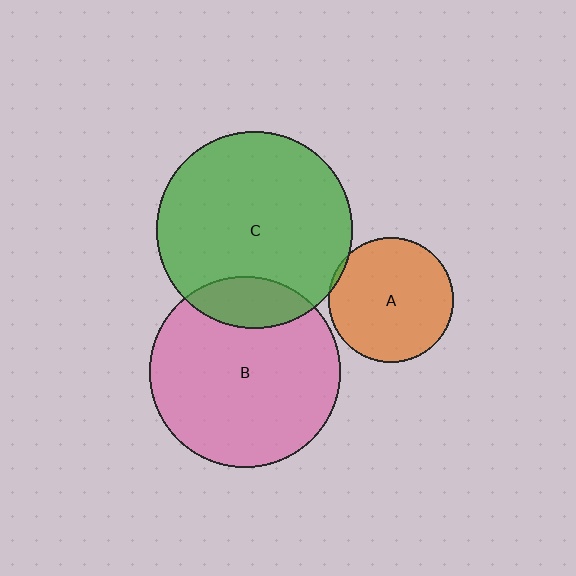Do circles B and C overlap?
Yes.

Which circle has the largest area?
Circle C (green).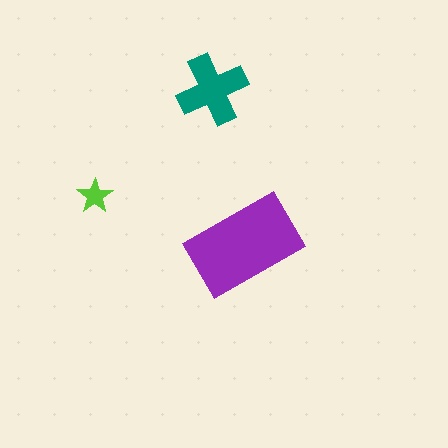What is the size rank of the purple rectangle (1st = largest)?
1st.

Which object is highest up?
The teal cross is topmost.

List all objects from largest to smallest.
The purple rectangle, the teal cross, the lime star.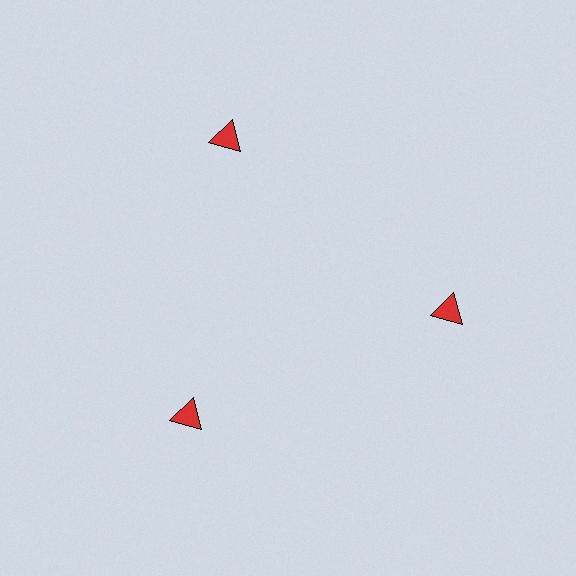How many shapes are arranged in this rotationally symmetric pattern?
There are 3 shapes, arranged in 3 groups of 1.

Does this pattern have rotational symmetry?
Yes, this pattern has 3-fold rotational symmetry. It looks the same after rotating 120 degrees around the center.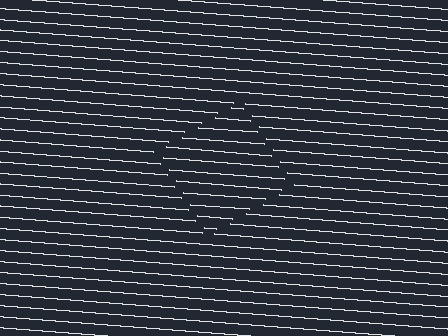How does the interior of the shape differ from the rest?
The interior of the shape contains the same grating, shifted by half a period — the contour is defined by the phase discontinuity where line-ends from the inner and outer gratings abut.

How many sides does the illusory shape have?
4 sides — the line-ends trace a square.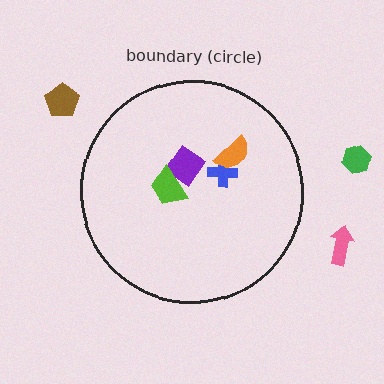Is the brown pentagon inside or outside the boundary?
Outside.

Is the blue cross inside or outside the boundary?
Inside.